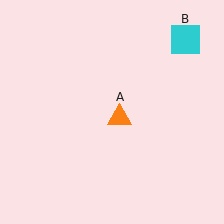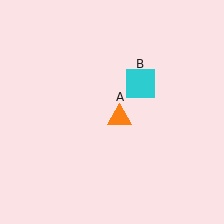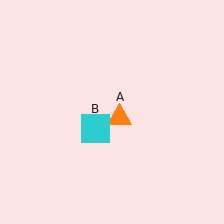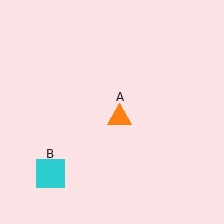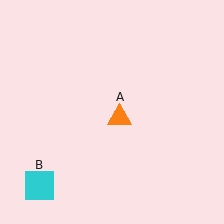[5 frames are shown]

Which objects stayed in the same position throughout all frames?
Orange triangle (object A) remained stationary.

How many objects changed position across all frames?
1 object changed position: cyan square (object B).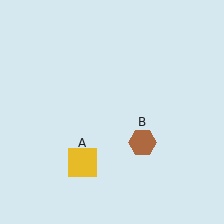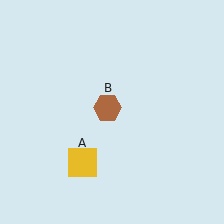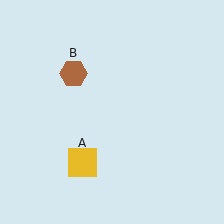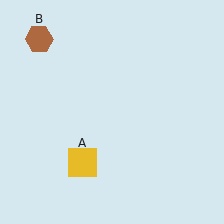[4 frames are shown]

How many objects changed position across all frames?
1 object changed position: brown hexagon (object B).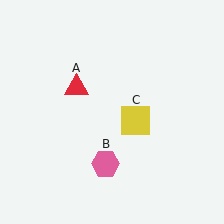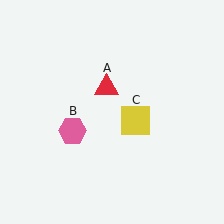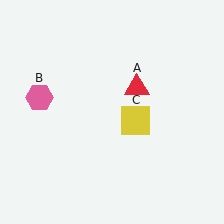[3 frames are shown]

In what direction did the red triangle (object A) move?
The red triangle (object A) moved right.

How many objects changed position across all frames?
2 objects changed position: red triangle (object A), pink hexagon (object B).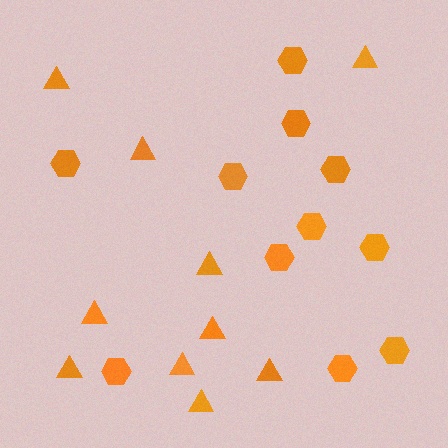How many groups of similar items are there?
There are 2 groups: one group of triangles (10) and one group of hexagons (11).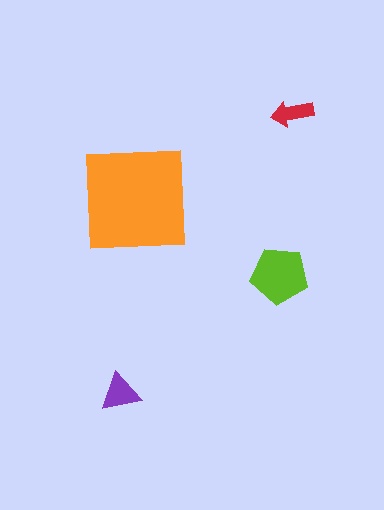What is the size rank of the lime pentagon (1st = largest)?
2nd.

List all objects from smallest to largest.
The red arrow, the purple triangle, the lime pentagon, the orange square.